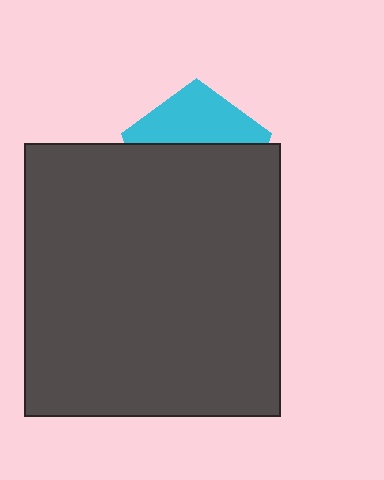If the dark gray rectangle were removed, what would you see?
You would see the complete cyan pentagon.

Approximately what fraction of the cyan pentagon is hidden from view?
Roughly 62% of the cyan pentagon is hidden behind the dark gray rectangle.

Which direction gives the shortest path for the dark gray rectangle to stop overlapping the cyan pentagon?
Moving down gives the shortest separation.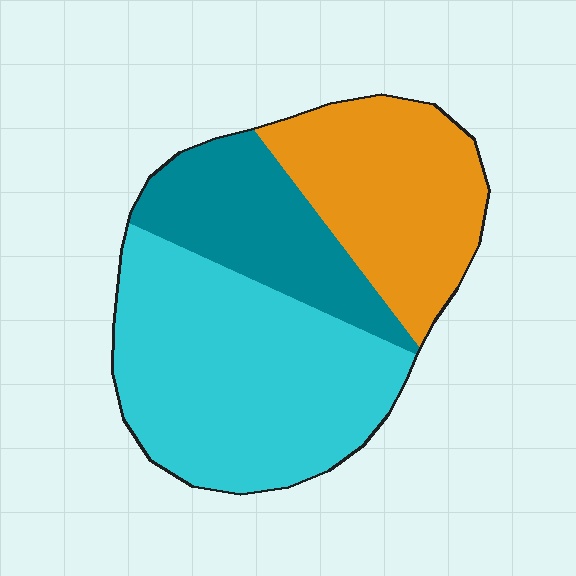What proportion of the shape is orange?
Orange takes up between a sixth and a third of the shape.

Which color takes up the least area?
Teal, at roughly 25%.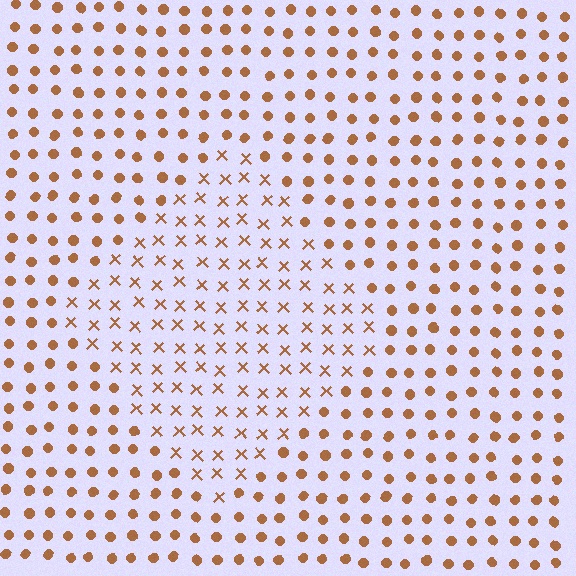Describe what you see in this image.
The image is filled with small brown elements arranged in a uniform grid. A diamond-shaped region contains X marks, while the surrounding area contains circles. The boundary is defined purely by the change in element shape.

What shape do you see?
I see a diamond.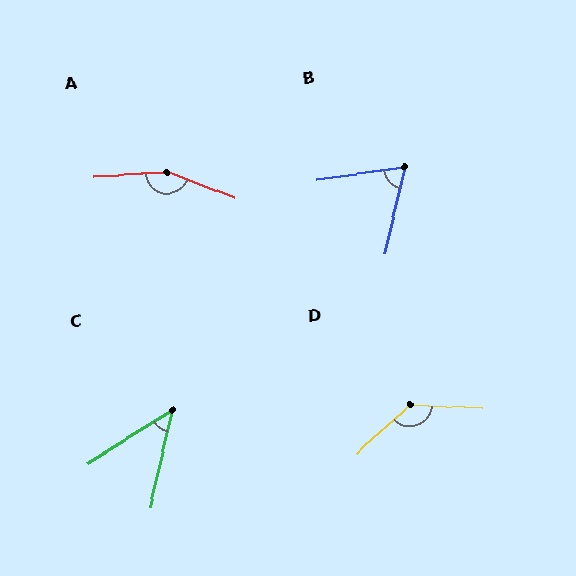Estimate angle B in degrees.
Approximately 69 degrees.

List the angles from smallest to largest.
C (45°), B (69°), D (135°), A (155°).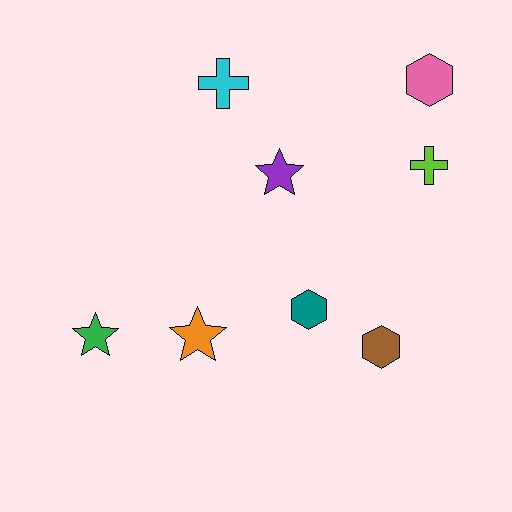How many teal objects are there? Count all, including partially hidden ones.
There is 1 teal object.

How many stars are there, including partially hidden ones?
There are 3 stars.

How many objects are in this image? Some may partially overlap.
There are 8 objects.